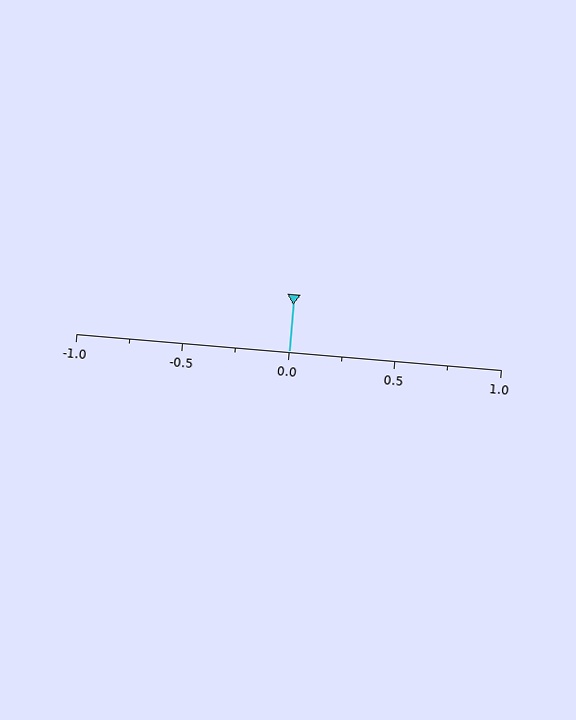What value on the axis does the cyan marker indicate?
The marker indicates approximately 0.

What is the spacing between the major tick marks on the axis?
The major ticks are spaced 0.5 apart.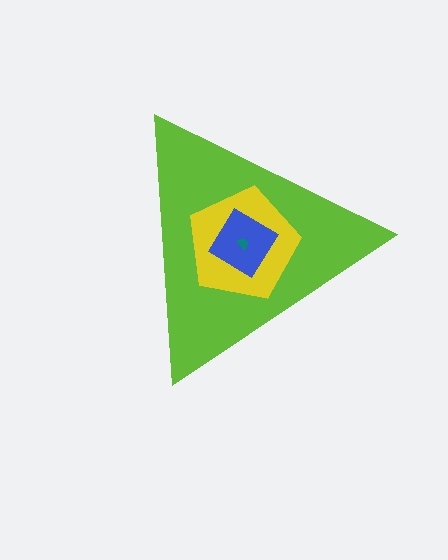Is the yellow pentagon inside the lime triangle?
Yes.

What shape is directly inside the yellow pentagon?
The blue diamond.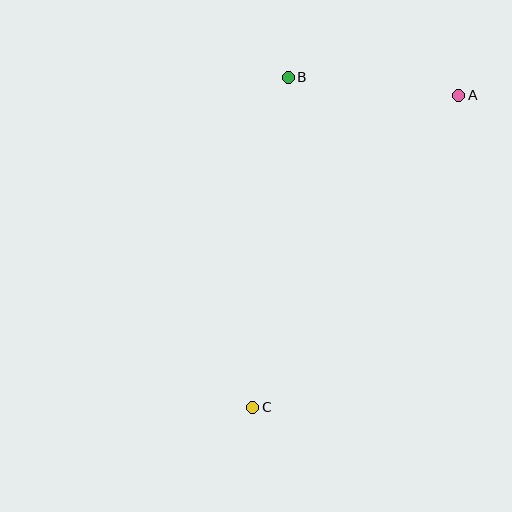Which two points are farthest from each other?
Points A and C are farthest from each other.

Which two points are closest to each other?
Points A and B are closest to each other.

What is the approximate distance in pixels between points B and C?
The distance between B and C is approximately 332 pixels.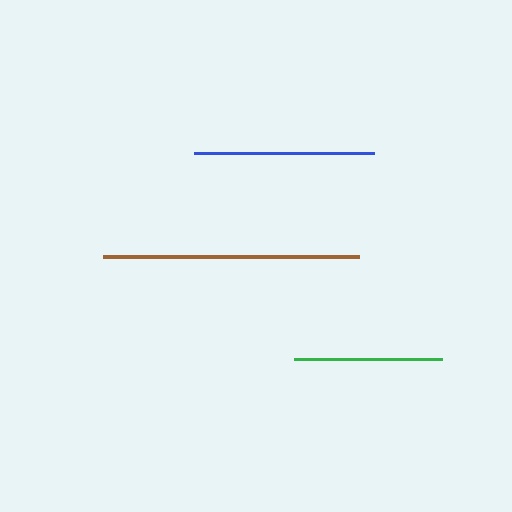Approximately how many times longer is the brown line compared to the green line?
The brown line is approximately 1.7 times the length of the green line.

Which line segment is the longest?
The brown line is the longest at approximately 257 pixels.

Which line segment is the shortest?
The green line is the shortest at approximately 149 pixels.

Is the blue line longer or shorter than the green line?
The blue line is longer than the green line.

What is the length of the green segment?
The green segment is approximately 149 pixels long.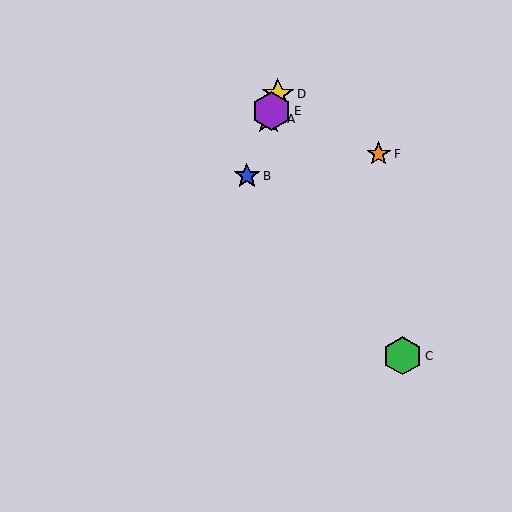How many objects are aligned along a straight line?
4 objects (A, B, D, E) are aligned along a straight line.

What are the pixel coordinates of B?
Object B is at (247, 176).